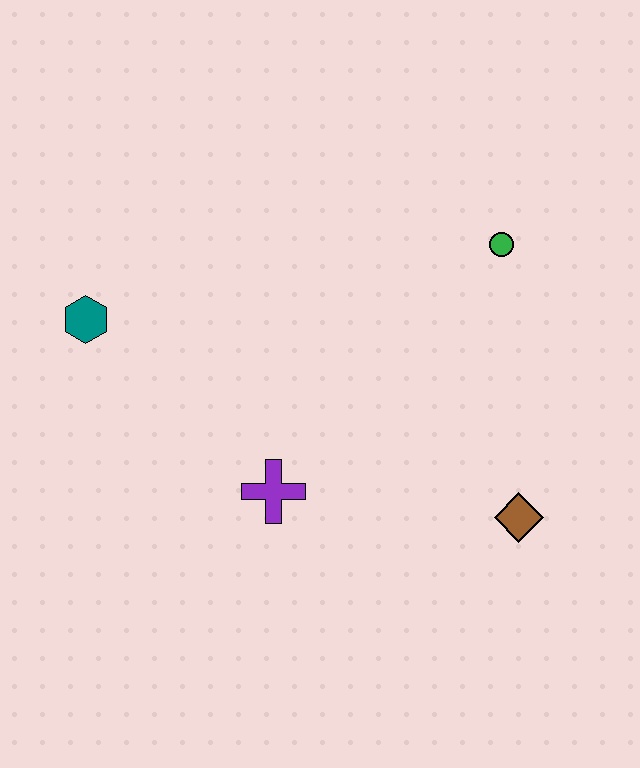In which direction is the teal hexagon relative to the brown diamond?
The teal hexagon is to the left of the brown diamond.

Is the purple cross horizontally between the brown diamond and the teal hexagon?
Yes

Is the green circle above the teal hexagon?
Yes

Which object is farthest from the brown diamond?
The teal hexagon is farthest from the brown diamond.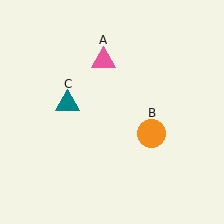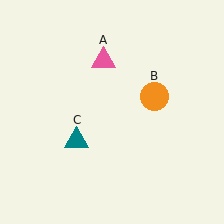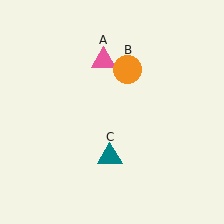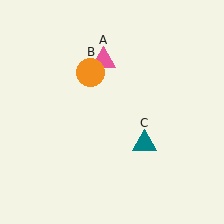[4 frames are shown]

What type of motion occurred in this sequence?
The orange circle (object B), teal triangle (object C) rotated counterclockwise around the center of the scene.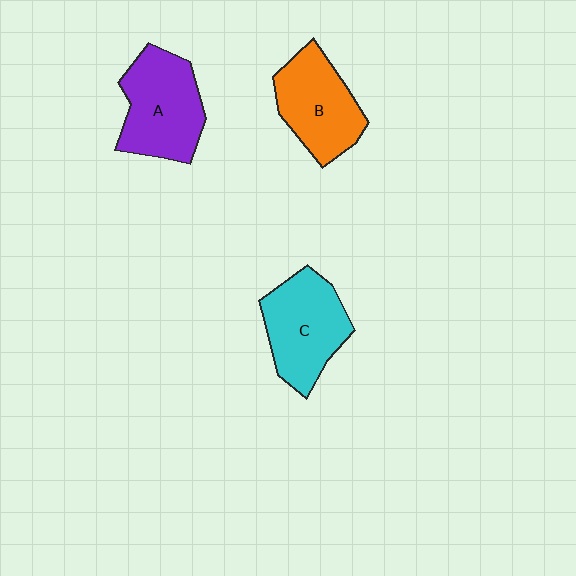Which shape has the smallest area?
Shape B (orange).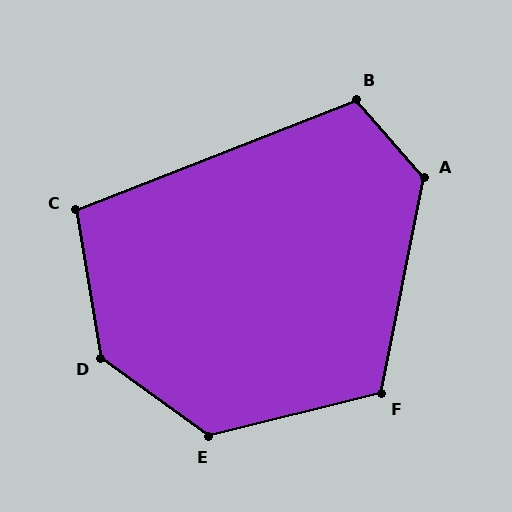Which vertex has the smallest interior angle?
C, at approximately 102 degrees.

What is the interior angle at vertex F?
Approximately 115 degrees (obtuse).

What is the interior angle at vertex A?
Approximately 128 degrees (obtuse).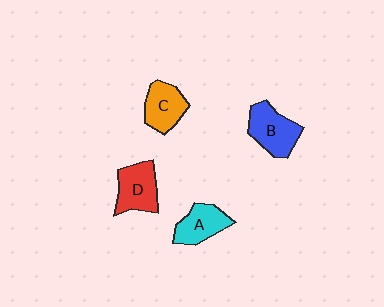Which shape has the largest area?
Shape B (blue).